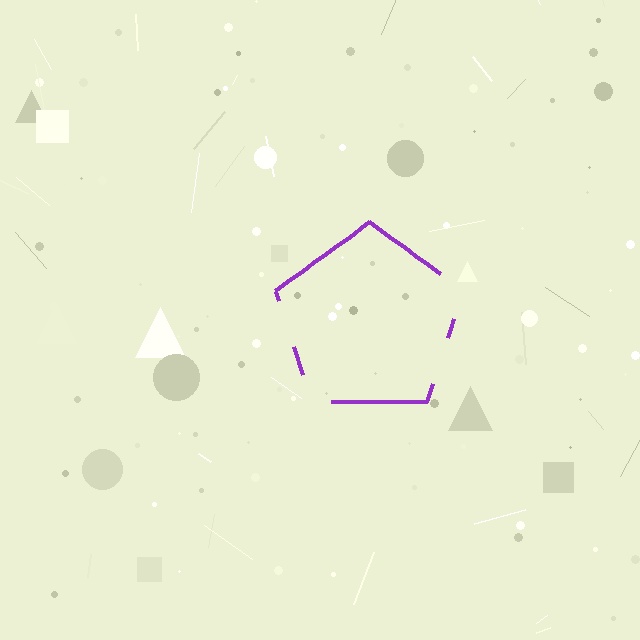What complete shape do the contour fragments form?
The contour fragments form a pentagon.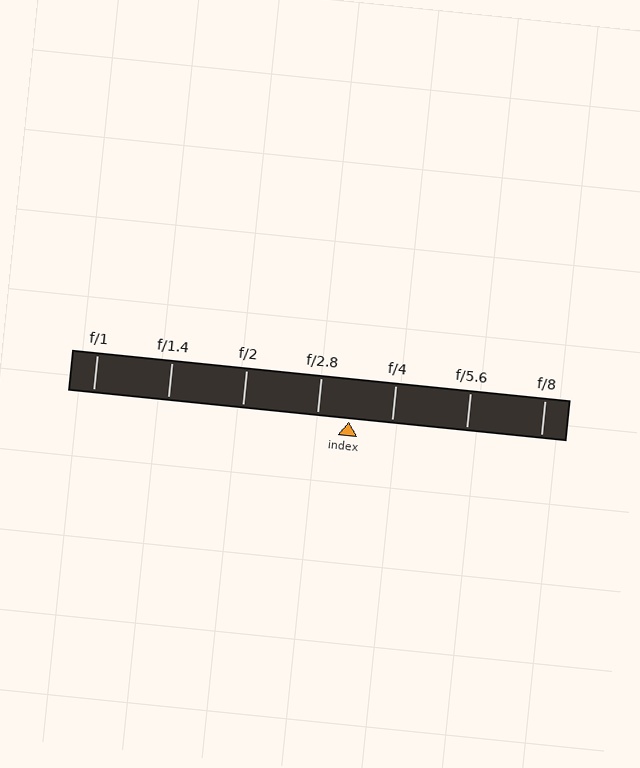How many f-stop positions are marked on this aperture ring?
There are 7 f-stop positions marked.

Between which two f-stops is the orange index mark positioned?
The index mark is between f/2.8 and f/4.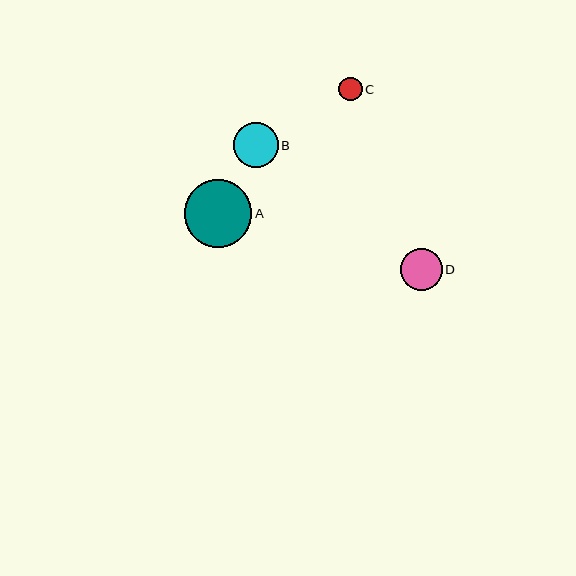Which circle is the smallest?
Circle C is the smallest with a size of approximately 23 pixels.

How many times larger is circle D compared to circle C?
Circle D is approximately 1.8 times the size of circle C.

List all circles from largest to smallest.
From largest to smallest: A, B, D, C.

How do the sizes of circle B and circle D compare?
Circle B and circle D are approximately the same size.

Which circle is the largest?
Circle A is the largest with a size of approximately 68 pixels.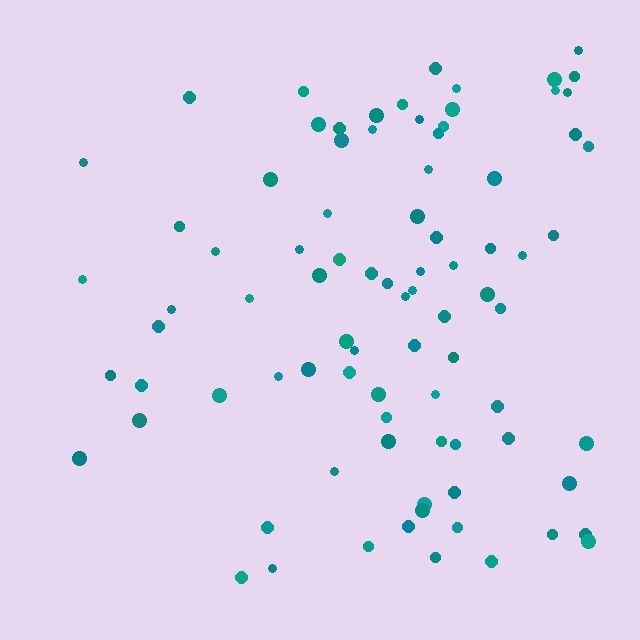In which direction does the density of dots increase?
From left to right, with the right side densest.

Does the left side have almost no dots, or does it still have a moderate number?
Still a moderate number, just noticeably fewer than the right.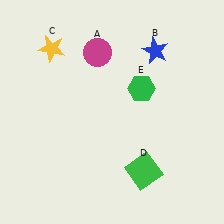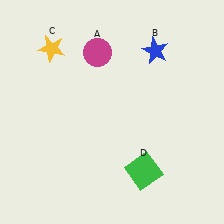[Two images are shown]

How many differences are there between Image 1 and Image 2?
There is 1 difference between the two images.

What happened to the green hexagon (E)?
The green hexagon (E) was removed in Image 2. It was in the top-right area of Image 1.